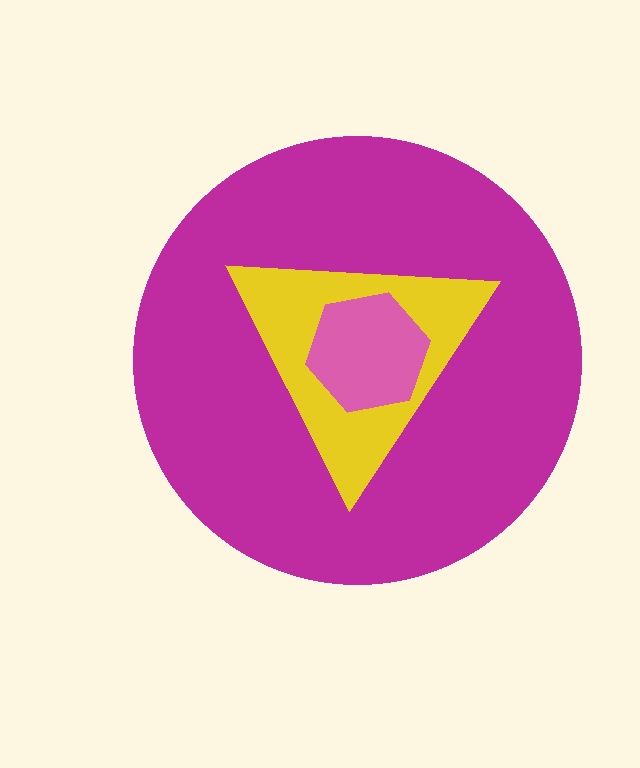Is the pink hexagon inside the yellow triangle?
Yes.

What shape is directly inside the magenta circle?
The yellow triangle.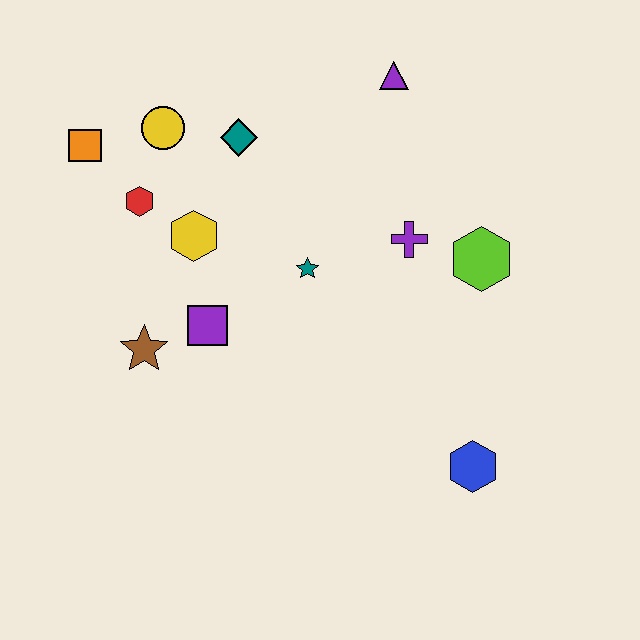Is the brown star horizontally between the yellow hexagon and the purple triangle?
No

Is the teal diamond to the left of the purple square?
No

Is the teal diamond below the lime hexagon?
No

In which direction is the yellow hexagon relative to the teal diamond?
The yellow hexagon is below the teal diamond.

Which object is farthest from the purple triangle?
The blue hexagon is farthest from the purple triangle.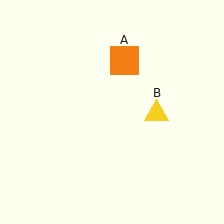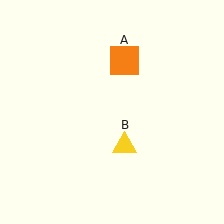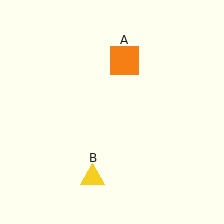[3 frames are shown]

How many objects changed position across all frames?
1 object changed position: yellow triangle (object B).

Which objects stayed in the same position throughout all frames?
Orange square (object A) remained stationary.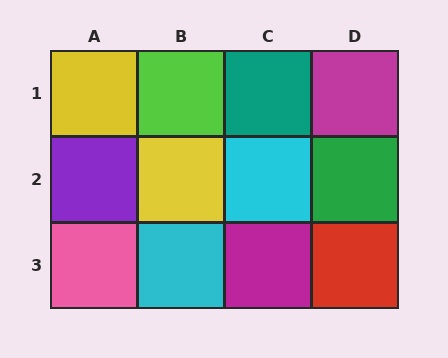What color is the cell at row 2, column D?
Green.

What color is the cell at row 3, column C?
Magenta.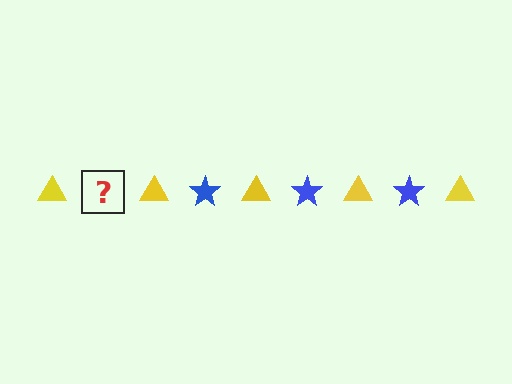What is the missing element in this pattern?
The missing element is a blue star.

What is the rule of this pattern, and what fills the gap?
The rule is that the pattern alternates between yellow triangle and blue star. The gap should be filled with a blue star.